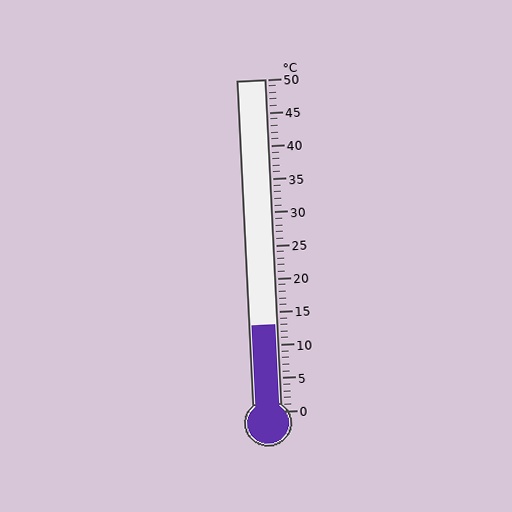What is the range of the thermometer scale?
The thermometer scale ranges from 0°C to 50°C.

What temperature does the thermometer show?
The thermometer shows approximately 13°C.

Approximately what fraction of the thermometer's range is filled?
The thermometer is filled to approximately 25% of its range.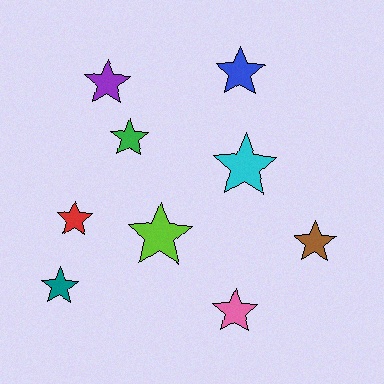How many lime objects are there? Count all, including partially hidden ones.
There is 1 lime object.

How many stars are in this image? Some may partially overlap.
There are 9 stars.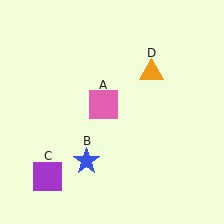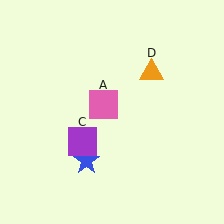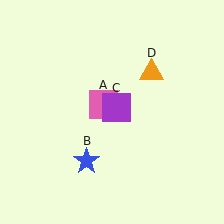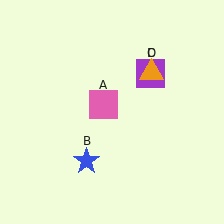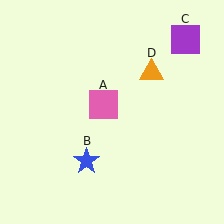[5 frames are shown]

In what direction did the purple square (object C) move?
The purple square (object C) moved up and to the right.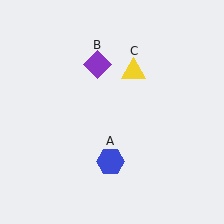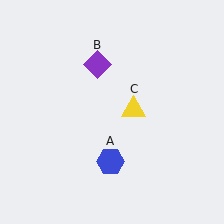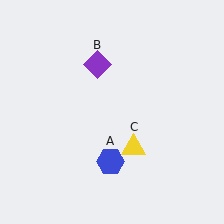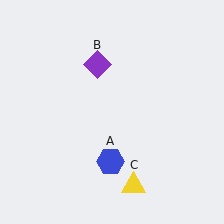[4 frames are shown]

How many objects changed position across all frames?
1 object changed position: yellow triangle (object C).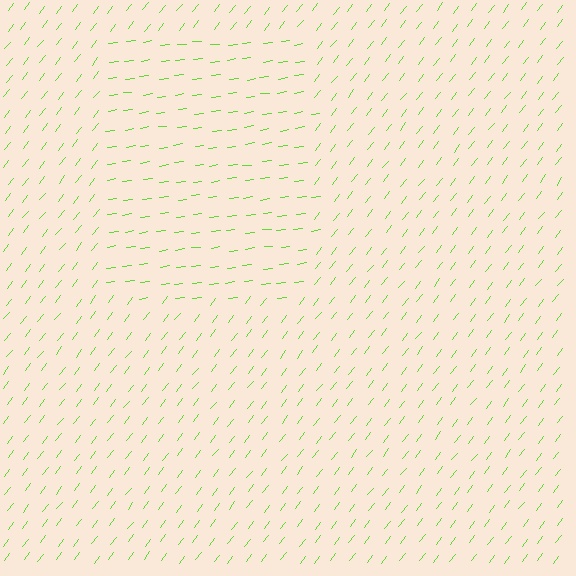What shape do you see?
I see a rectangle.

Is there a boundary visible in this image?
Yes, there is a texture boundary formed by a change in line orientation.